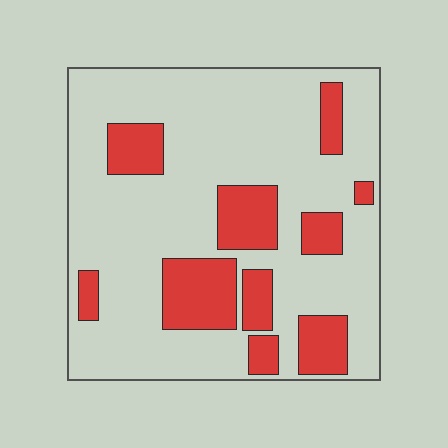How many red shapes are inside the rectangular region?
10.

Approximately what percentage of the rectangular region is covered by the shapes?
Approximately 25%.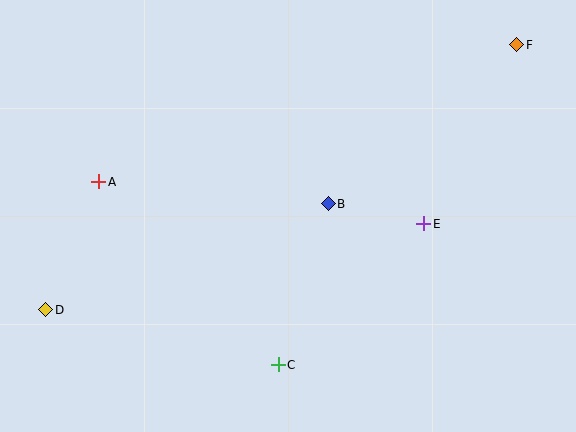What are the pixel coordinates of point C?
Point C is at (278, 365).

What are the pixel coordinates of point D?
Point D is at (46, 310).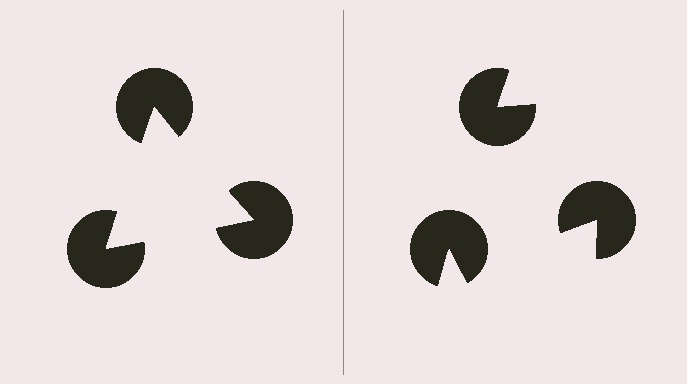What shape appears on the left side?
An illusory triangle.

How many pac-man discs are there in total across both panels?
6 — 3 on each side.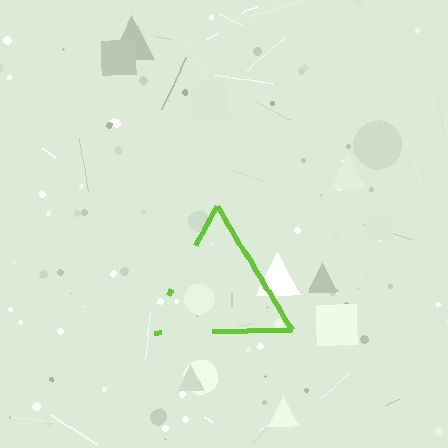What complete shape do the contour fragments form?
The contour fragments form a triangle.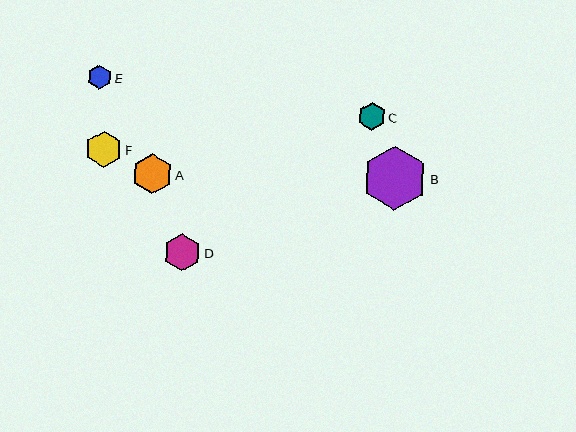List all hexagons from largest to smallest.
From largest to smallest: B, A, D, F, C, E.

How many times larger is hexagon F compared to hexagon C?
Hexagon F is approximately 1.3 times the size of hexagon C.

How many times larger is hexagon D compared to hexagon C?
Hexagon D is approximately 1.3 times the size of hexagon C.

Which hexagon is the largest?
Hexagon B is the largest with a size of approximately 64 pixels.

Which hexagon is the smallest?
Hexagon E is the smallest with a size of approximately 24 pixels.